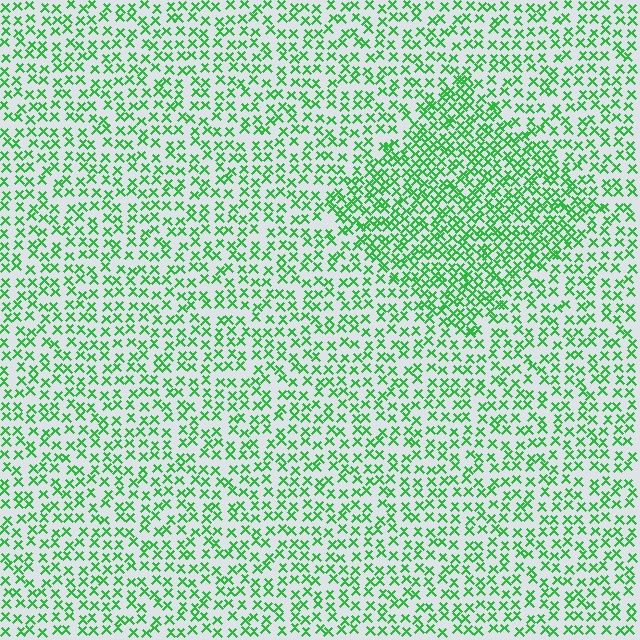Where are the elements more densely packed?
The elements are more densely packed inside the diamond boundary.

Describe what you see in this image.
The image contains small green elements arranged at two different densities. A diamond-shaped region is visible where the elements are more densely packed than the surrounding area.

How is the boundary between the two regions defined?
The boundary is defined by a change in element density (approximately 1.8x ratio). All elements are the same color, size, and shape.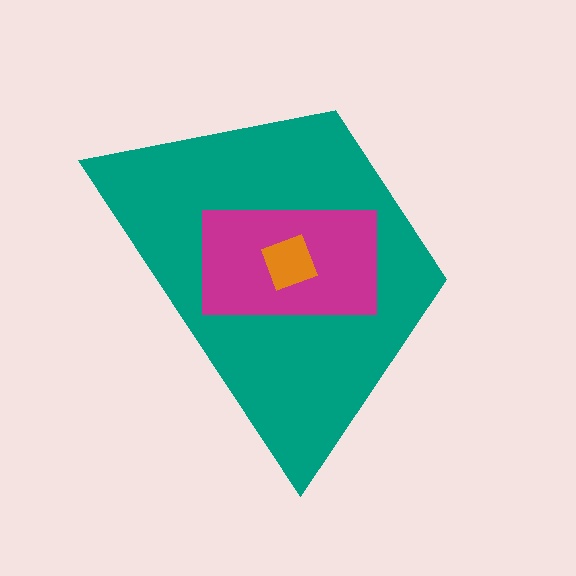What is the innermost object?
The orange square.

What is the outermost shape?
The teal trapezoid.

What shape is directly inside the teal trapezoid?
The magenta rectangle.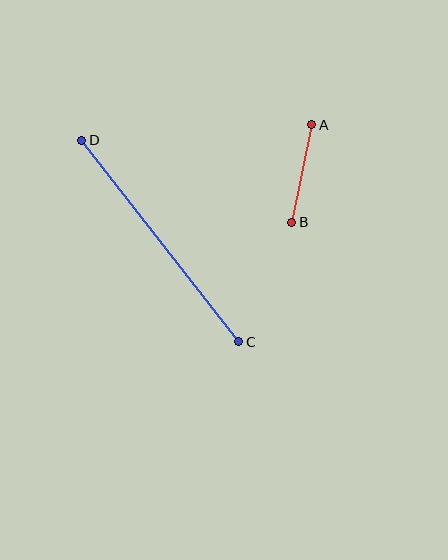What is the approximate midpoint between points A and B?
The midpoint is at approximately (302, 174) pixels.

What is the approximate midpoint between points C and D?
The midpoint is at approximately (160, 241) pixels.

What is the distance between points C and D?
The distance is approximately 256 pixels.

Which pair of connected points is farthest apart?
Points C and D are farthest apart.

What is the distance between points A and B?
The distance is approximately 99 pixels.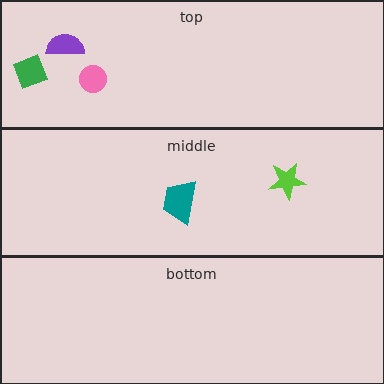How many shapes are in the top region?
3.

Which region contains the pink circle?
The top region.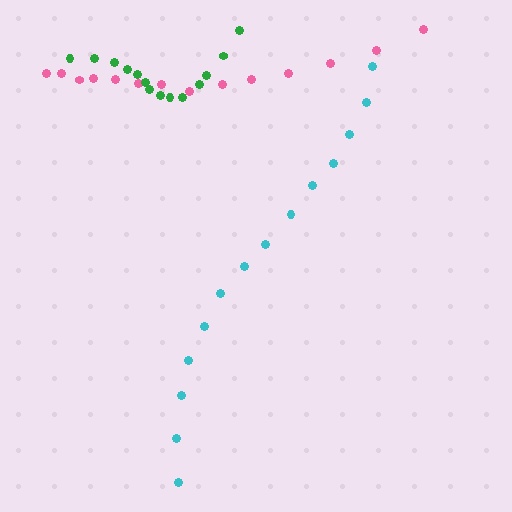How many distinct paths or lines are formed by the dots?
There are 3 distinct paths.